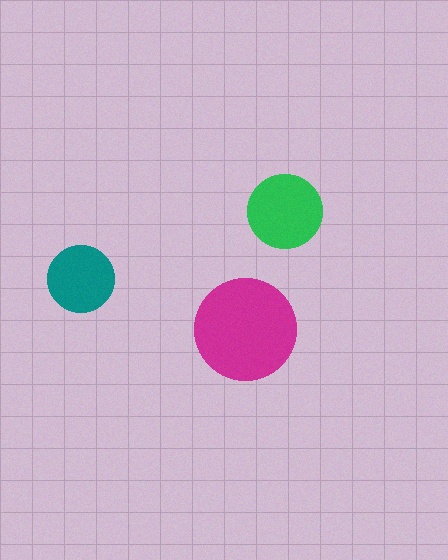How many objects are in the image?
There are 3 objects in the image.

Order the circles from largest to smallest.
the magenta one, the green one, the teal one.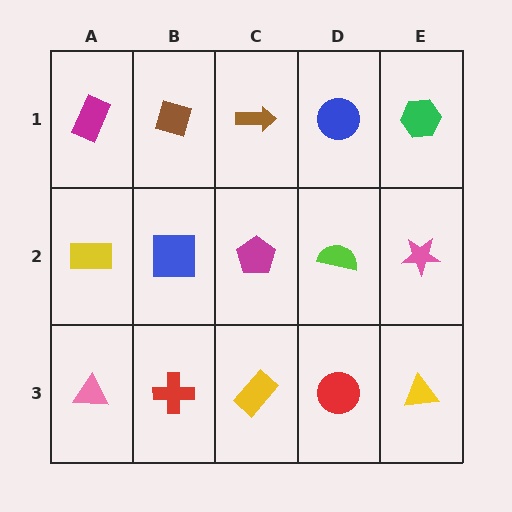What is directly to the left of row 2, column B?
A yellow rectangle.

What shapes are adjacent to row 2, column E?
A green hexagon (row 1, column E), a yellow triangle (row 3, column E), a lime semicircle (row 2, column D).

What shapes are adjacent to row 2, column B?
A brown diamond (row 1, column B), a red cross (row 3, column B), a yellow rectangle (row 2, column A), a magenta pentagon (row 2, column C).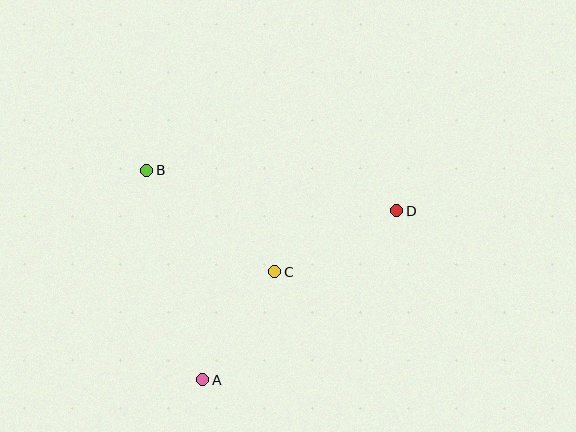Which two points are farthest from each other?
Points A and D are farthest from each other.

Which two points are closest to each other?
Points A and C are closest to each other.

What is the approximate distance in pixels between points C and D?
The distance between C and D is approximately 136 pixels.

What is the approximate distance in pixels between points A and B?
The distance between A and B is approximately 217 pixels.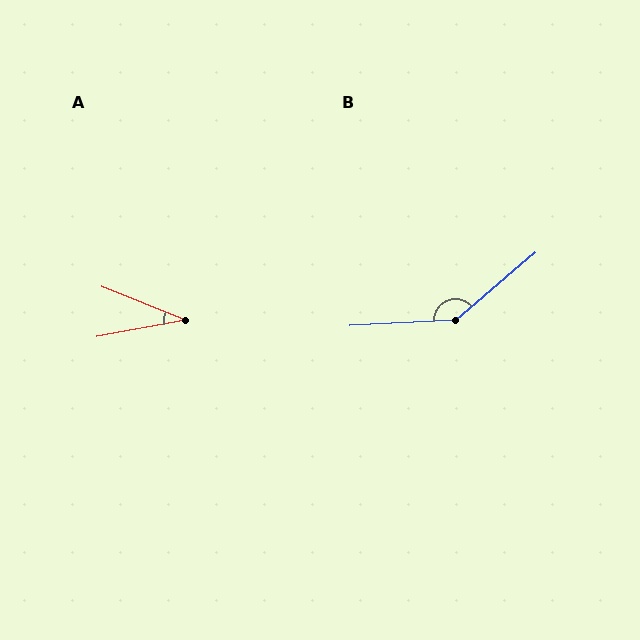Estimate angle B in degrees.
Approximately 142 degrees.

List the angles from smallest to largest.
A (33°), B (142°).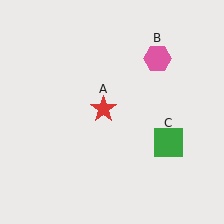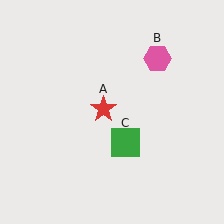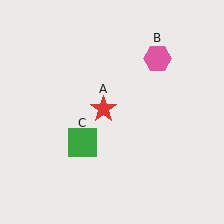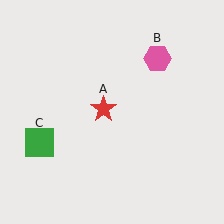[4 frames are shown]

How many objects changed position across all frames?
1 object changed position: green square (object C).